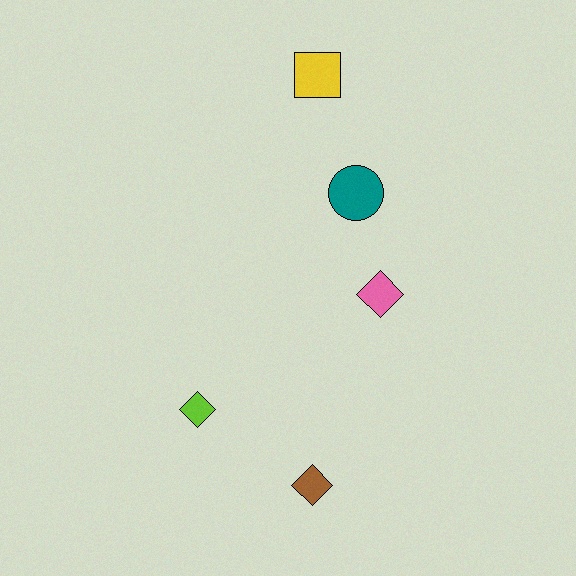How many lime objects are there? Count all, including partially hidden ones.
There is 1 lime object.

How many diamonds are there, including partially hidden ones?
There are 3 diamonds.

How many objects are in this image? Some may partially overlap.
There are 5 objects.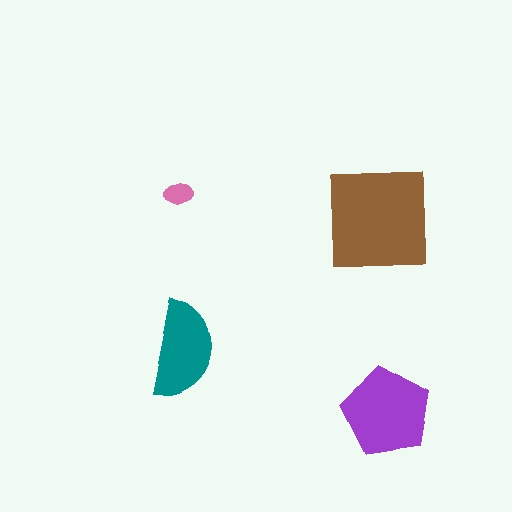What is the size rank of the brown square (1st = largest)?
1st.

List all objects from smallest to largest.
The pink ellipse, the teal semicircle, the purple pentagon, the brown square.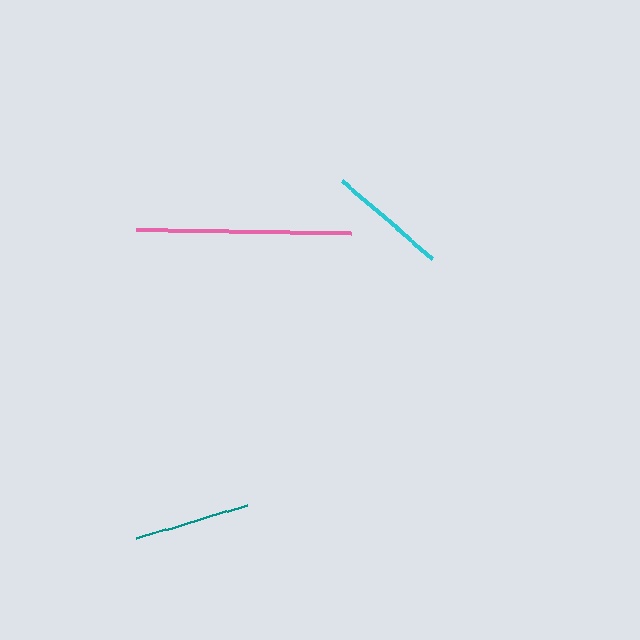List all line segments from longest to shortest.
From longest to shortest: pink, cyan, teal.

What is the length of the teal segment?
The teal segment is approximately 115 pixels long.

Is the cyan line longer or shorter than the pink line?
The pink line is longer than the cyan line.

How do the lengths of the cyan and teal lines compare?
The cyan and teal lines are approximately the same length.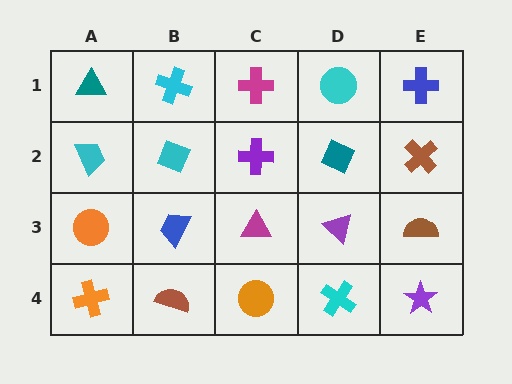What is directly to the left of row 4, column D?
An orange circle.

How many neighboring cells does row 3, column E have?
3.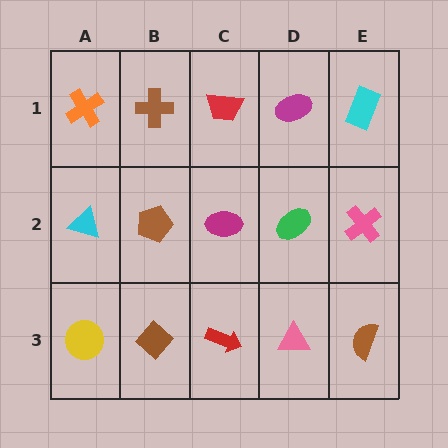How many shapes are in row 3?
5 shapes.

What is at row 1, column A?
An orange cross.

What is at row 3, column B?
A brown diamond.